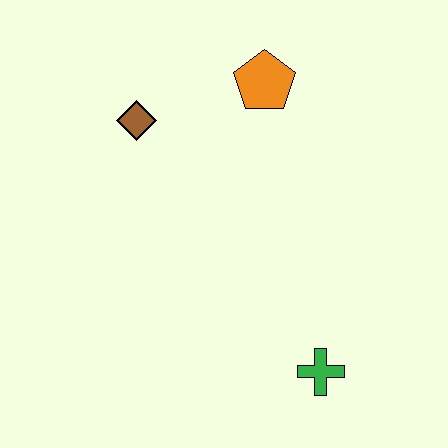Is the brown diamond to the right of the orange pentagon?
No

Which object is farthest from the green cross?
The brown diamond is farthest from the green cross.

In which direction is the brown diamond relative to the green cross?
The brown diamond is above the green cross.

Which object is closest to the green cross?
The orange pentagon is closest to the green cross.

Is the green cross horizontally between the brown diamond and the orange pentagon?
No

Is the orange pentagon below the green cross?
No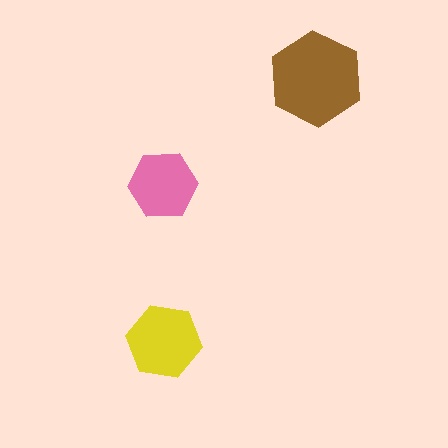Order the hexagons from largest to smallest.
the brown one, the yellow one, the pink one.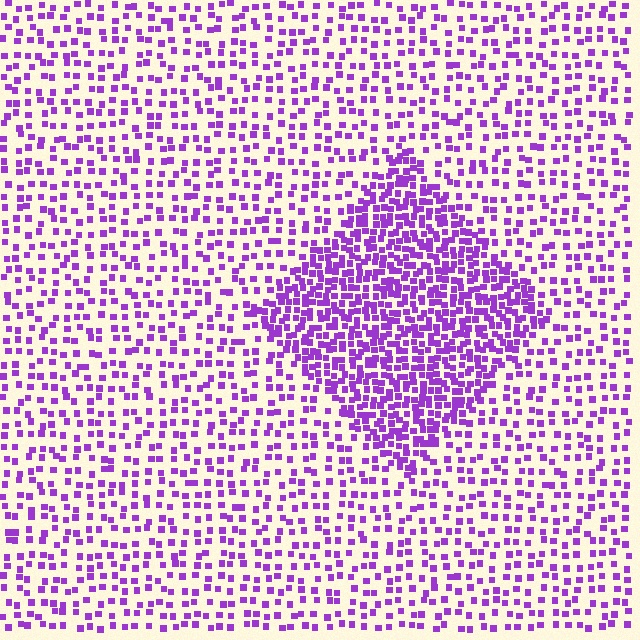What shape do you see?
I see a diamond.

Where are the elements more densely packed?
The elements are more densely packed inside the diamond boundary.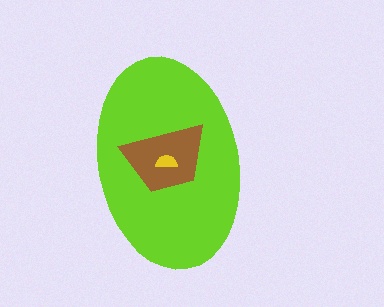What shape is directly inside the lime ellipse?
The brown trapezoid.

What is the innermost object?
The yellow semicircle.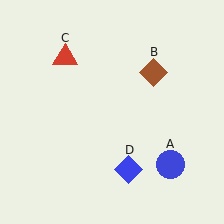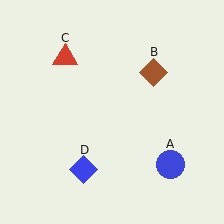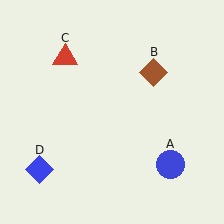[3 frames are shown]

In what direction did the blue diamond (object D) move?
The blue diamond (object D) moved left.